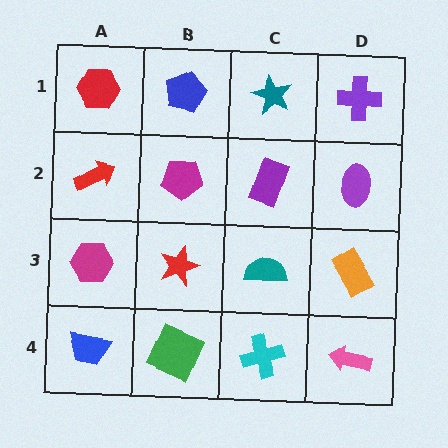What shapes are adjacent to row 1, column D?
A purple ellipse (row 2, column D), a teal star (row 1, column C).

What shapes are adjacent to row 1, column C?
A purple rectangle (row 2, column C), a blue pentagon (row 1, column B), a purple cross (row 1, column D).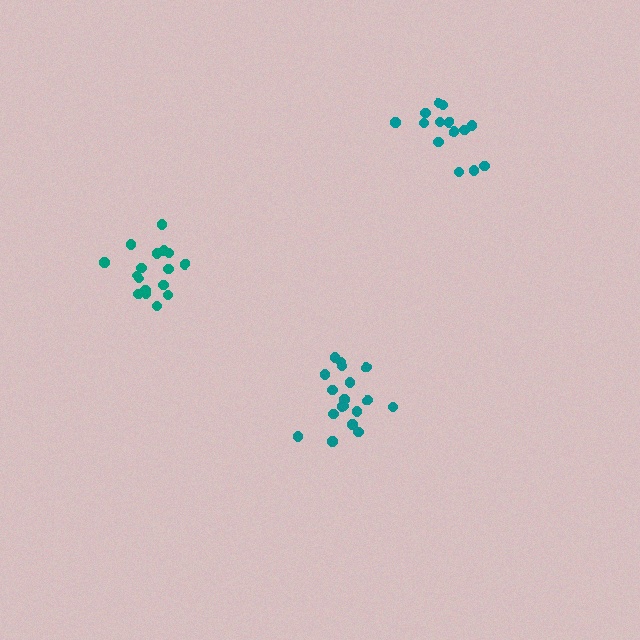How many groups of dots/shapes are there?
There are 3 groups.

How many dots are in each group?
Group 1: 18 dots, Group 2: 14 dots, Group 3: 17 dots (49 total).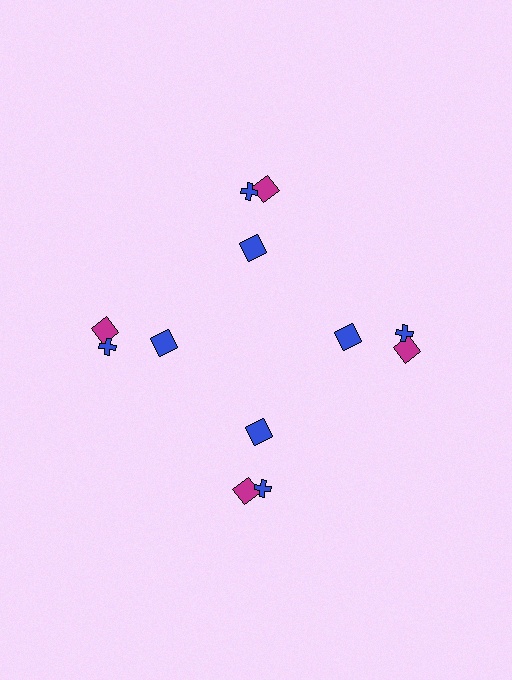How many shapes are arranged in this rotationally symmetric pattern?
There are 12 shapes, arranged in 4 groups of 3.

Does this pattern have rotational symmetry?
Yes, this pattern has 4-fold rotational symmetry. It looks the same after rotating 90 degrees around the center.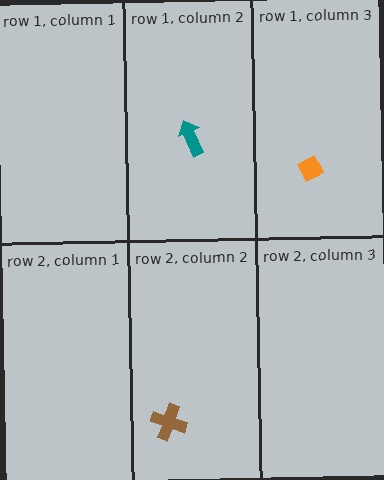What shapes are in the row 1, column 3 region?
The orange diamond.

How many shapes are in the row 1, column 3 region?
1.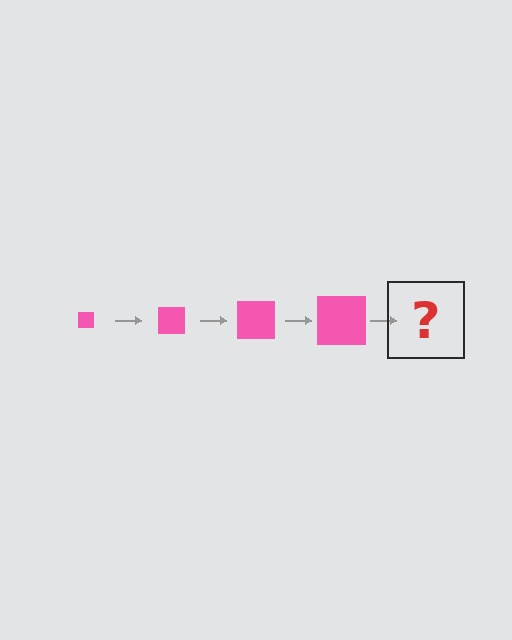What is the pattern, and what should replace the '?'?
The pattern is that the square gets progressively larger each step. The '?' should be a pink square, larger than the previous one.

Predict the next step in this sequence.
The next step is a pink square, larger than the previous one.